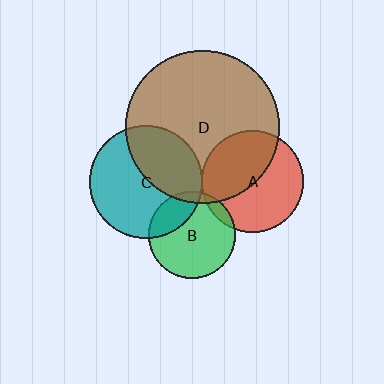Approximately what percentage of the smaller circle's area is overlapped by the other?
Approximately 45%.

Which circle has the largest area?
Circle D (brown).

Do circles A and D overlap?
Yes.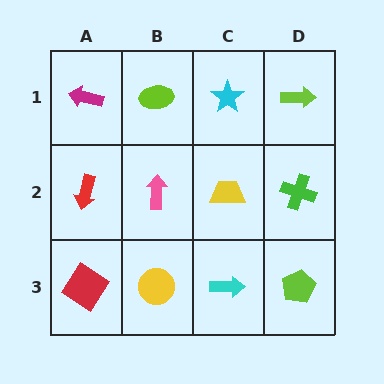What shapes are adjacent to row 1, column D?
A green cross (row 2, column D), a cyan star (row 1, column C).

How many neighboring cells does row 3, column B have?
3.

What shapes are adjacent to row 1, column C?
A yellow trapezoid (row 2, column C), a lime ellipse (row 1, column B), a lime arrow (row 1, column D).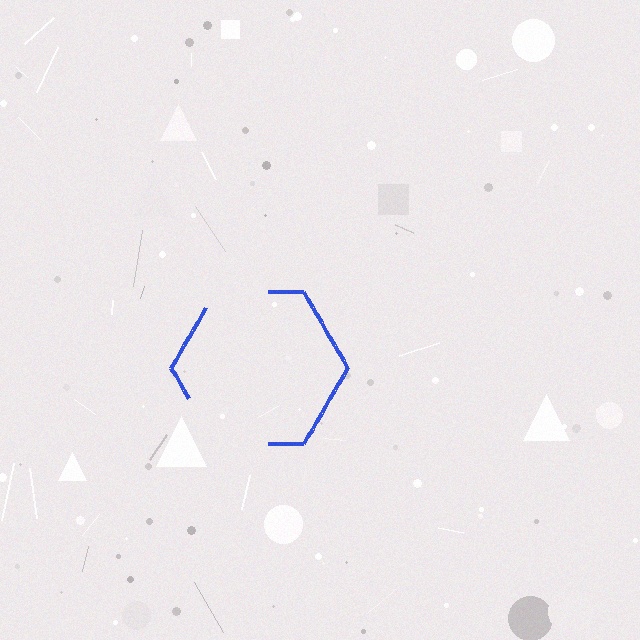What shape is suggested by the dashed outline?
The dashed outline suggests a hexagon.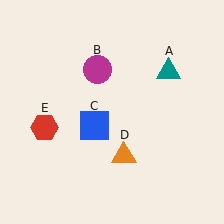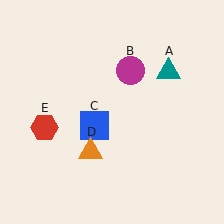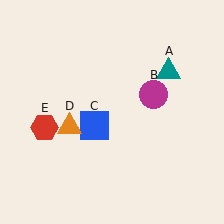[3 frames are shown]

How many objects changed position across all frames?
2 objects changed position: magenta circle (object B), orange triangle (object D).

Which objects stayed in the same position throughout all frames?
Teal triangle (object A) and blue square (object C) and red hexagon (object E) remained stationary.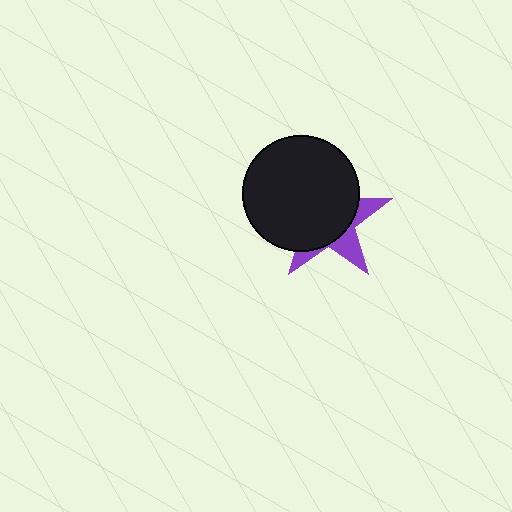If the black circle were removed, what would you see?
You would see the complete purple star.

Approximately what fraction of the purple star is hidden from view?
Roughly 69% of the purple star is hidden behind the black circle.